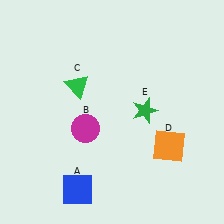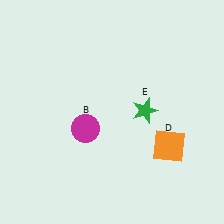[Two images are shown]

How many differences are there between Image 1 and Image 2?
There are 2 differences between the two images.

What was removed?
The green triangle (C), the blue square (A) were removed in Image 2.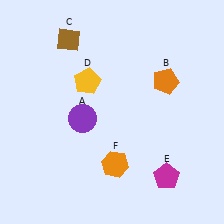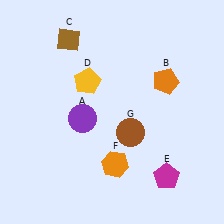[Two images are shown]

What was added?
A brown circle (G) was added in Image 2.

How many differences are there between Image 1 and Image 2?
There is 1 difference between the two images.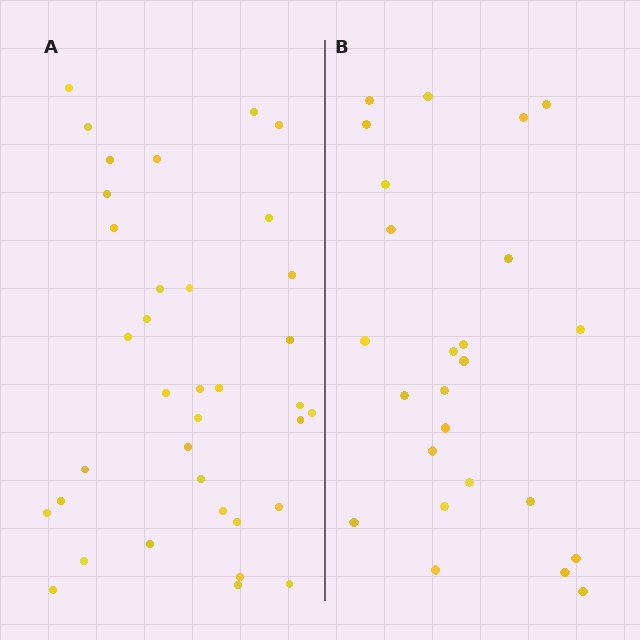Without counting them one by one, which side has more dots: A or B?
Region A (the left region) has more dots.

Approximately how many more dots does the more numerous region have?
Region A has roughly 12 or so more dots than region B.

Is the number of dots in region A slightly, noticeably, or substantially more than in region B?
Region A has noticeably more, but not dramatically so. The ratio is roughly 1.4 to 1.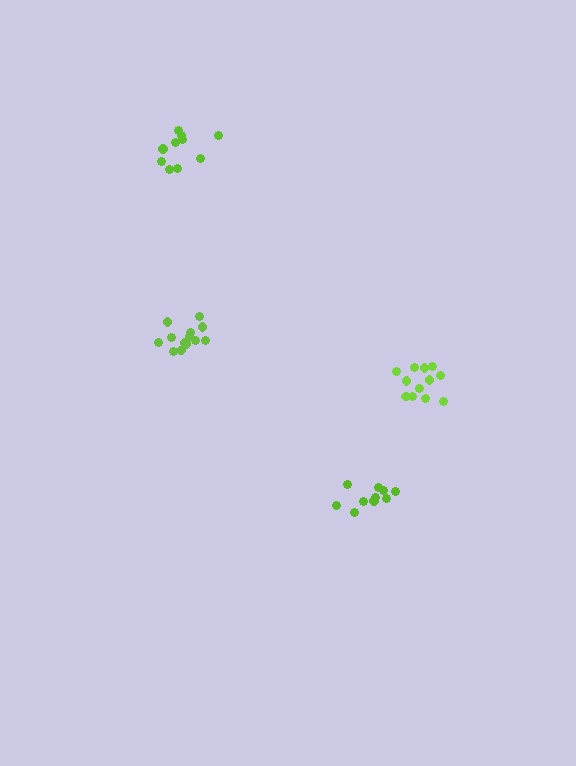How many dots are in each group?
Group 1: 13 dots, Group 2: 10 dots, Group 3: 10 dots, Group 4: 12 dots (45 total).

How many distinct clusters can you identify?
There are 4 distinct clusters.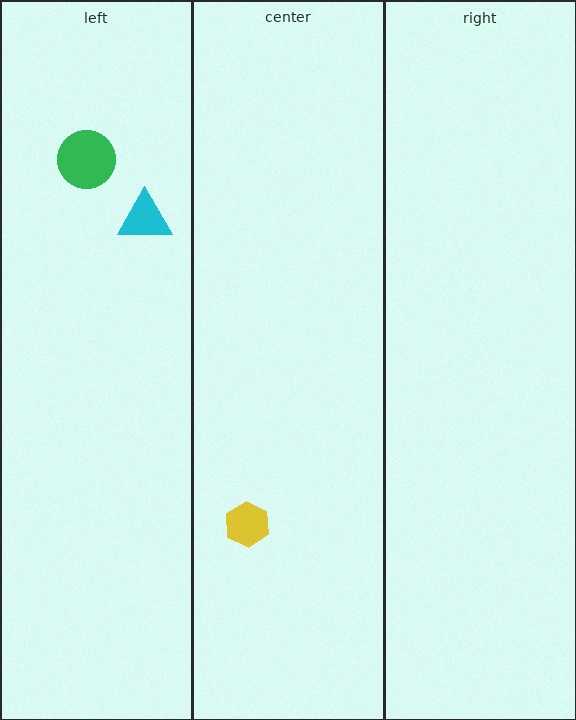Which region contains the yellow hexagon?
The center region.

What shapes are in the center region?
The yellow hexagon.